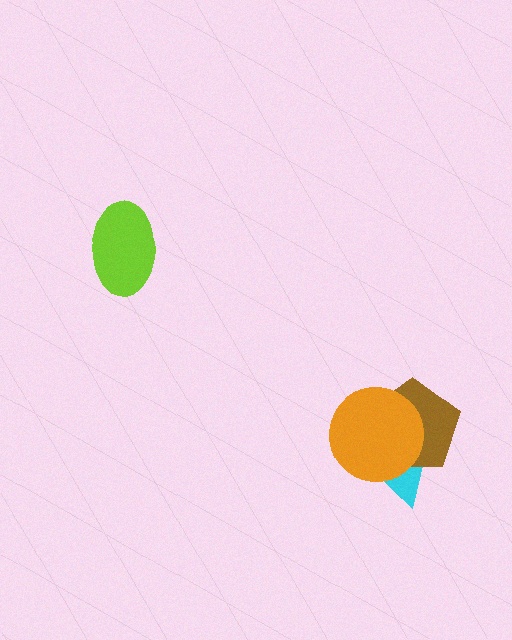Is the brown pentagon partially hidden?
Yes, it is partially covered by another shape.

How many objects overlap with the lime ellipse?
0 objects overlap with the lime ellipse.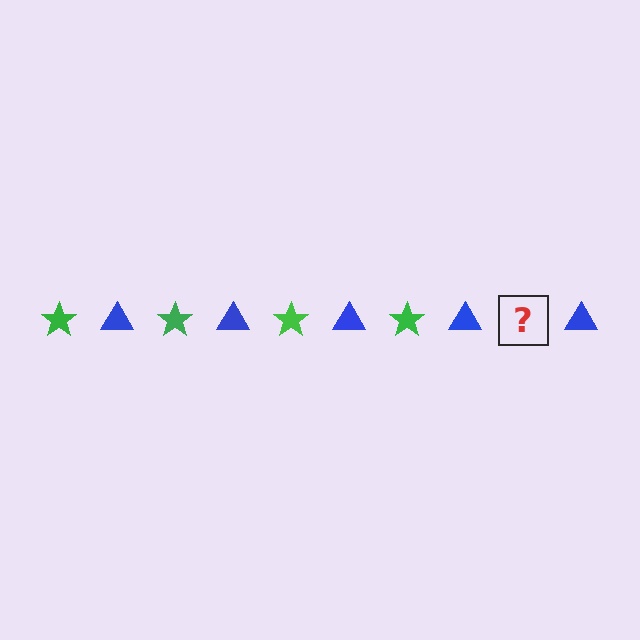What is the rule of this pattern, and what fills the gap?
The rule is that the pattern alternates between green star and blue triangle. The gap should be filled with a green star.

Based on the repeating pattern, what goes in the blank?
The blank should be a green star.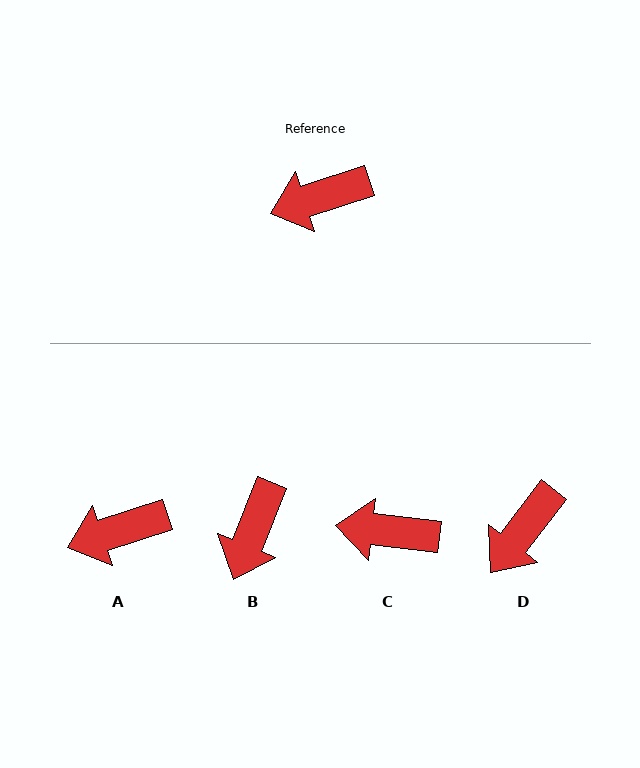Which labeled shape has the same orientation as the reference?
A.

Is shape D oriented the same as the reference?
No, it is off by about 34 degrees.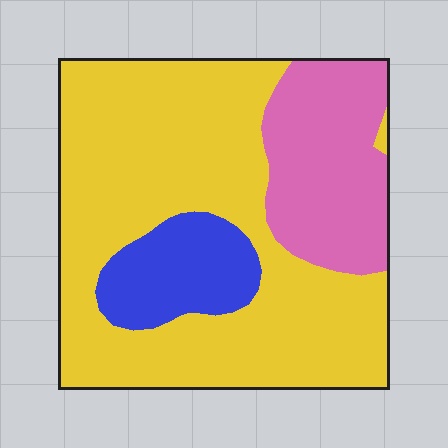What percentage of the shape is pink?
Pink covers around 20% of the shape.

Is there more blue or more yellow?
Yellow.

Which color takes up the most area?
Yellow, at roughly 65%.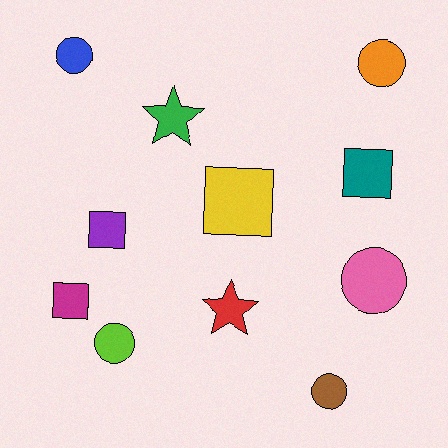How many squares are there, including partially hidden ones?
There are 4 squares.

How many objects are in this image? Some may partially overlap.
There are 11 objects.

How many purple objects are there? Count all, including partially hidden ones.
There is 1 purple object.